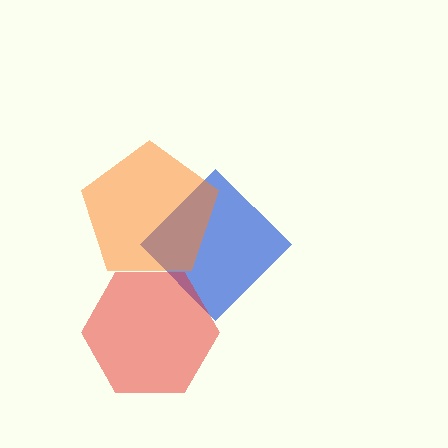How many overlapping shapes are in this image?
There are 3 overlapping shapes in the image.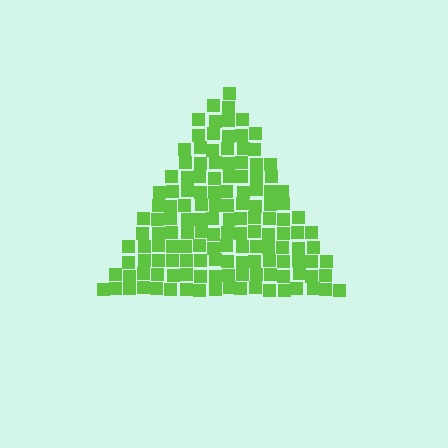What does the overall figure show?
The overall figure shows a triangle.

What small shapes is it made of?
It is made of small squares.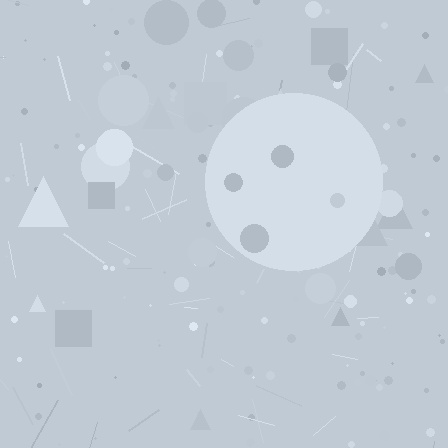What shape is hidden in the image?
A circle is hidden in the image.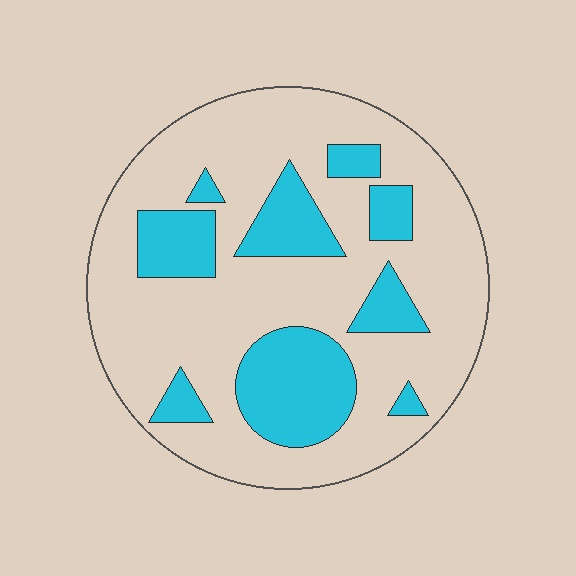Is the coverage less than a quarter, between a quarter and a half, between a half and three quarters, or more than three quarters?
Between a quarter and a half.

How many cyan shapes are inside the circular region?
9.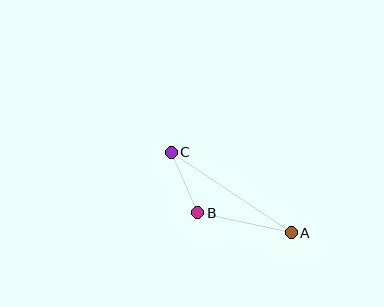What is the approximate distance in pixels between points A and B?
The distance between A and B is approximately 96 pixels.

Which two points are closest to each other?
Points B and C are closest to each other.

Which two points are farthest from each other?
Points A and C are farthest from each other.